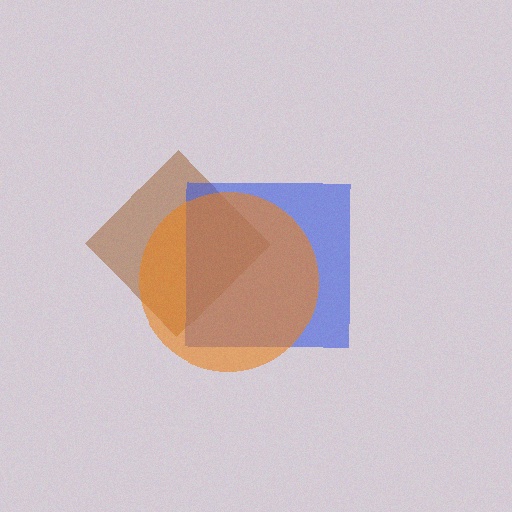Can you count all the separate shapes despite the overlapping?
Yes, there are 3 separate shapes.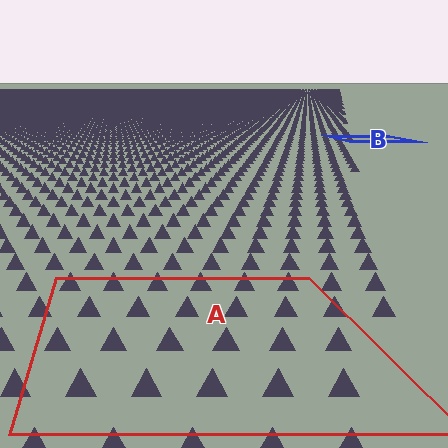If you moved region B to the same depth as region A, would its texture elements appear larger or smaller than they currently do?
They would appear larger. At a closer depth, the same texture elements are projected at a bigger on-screen size.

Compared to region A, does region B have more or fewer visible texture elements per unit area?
Region B has more texture elements per unit area — they are packed more densely because it is farther away.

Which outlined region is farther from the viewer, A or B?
Region B is farther from the viewer — the texture elements inside it appear smaller and more densely packed.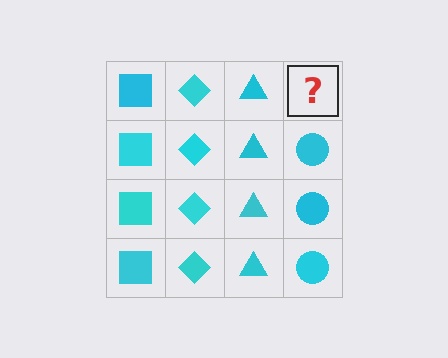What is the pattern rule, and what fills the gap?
The rule is that each column has a consistent shape. The gap should be filled with a cyan circle.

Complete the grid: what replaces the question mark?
The question mark should be replaced with a cyan circle.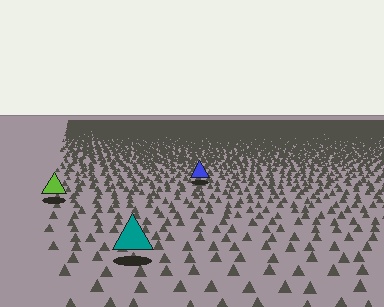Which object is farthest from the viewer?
The blue triangle is farthest from the viewer. It appears smaller and the ground texture around it is denser.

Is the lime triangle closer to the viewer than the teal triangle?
No. The teal triangle is closer — you can tell from the texture gradient: the ground texture is coarser near it.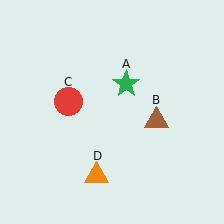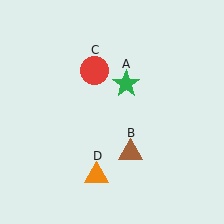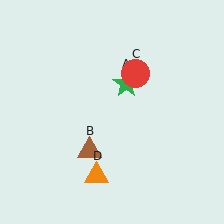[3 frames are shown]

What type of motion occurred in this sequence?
The brown triangle (object B), red circle (object C) rotated clockwise around the center of the scene.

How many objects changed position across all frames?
2 objects changed position: brown triangle (object B), red circle (object C).